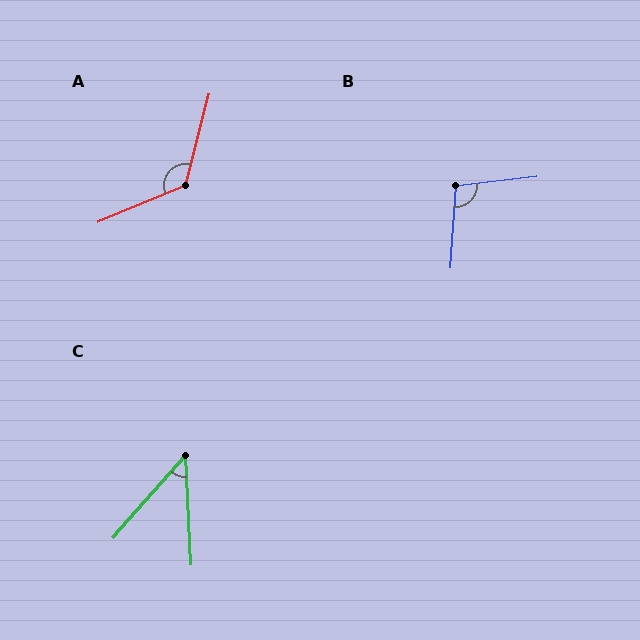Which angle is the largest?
A, at approximately 127 degrees.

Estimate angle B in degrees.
Approximately 101 degrees.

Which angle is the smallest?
C, at approximately 44 degrees.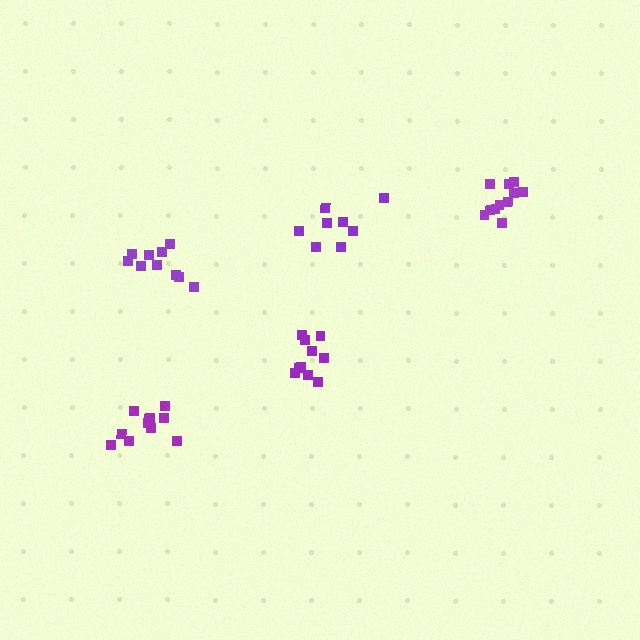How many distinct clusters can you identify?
There are 5 distinct clusters.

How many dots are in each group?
Group 1: 11 dots, Group 2: 8 dots, Group 3: 11 dots, Group 4: 10 dots, Group 5: 10 dots (50 total).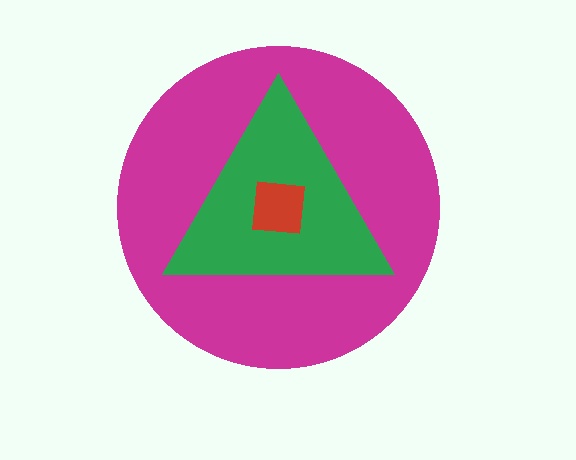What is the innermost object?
The red square.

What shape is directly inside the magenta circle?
The green triangle.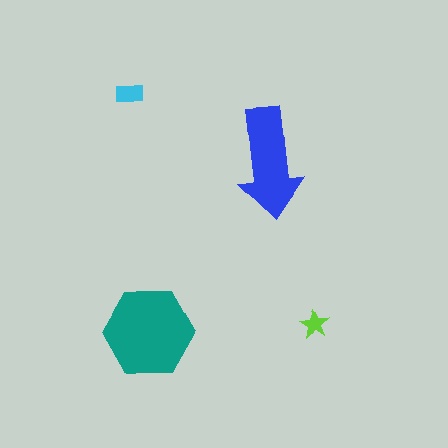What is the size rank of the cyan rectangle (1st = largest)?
3rd.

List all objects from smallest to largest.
The lime star, the cyan rectangle, the blue arrow, the teal hexagon.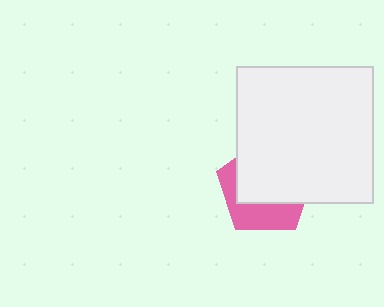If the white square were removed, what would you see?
You would see the complete pink pentagon.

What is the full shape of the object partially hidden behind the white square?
The partially hidden object is a pink pentagon.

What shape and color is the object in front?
The object in front is a white square.